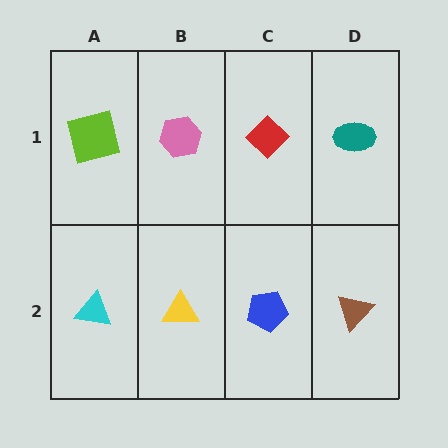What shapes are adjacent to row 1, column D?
A brown triangle (row 2, column D), a red diamond (row 1, column C).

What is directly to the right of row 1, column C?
A teal ellipse.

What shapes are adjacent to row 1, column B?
A yellow triangle (row 2, column B), a lime square (row 1, column A), a red diamond (row 1, column C).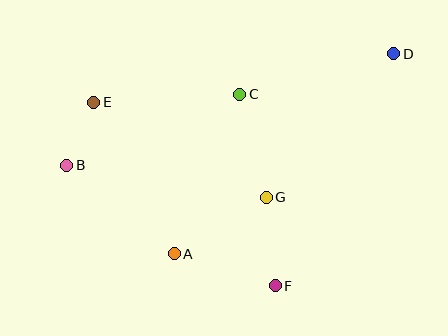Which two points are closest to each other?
Points B and E are closest to each other.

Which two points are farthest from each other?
Points B and D are farthest from each other.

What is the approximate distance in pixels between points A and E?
The distance between A and E is approximately 171 pixels.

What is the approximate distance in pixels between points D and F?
The distance between D and F is approximately 261 pixels.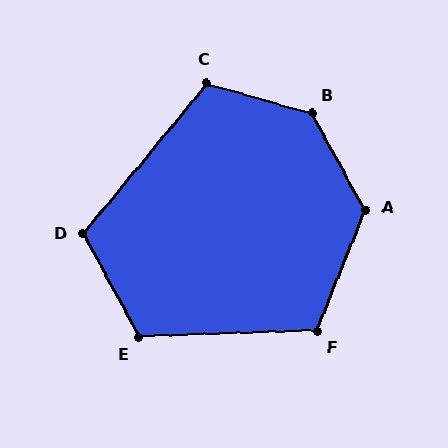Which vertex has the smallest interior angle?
D, at approximately 112 degrees.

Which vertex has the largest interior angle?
B, at approximately 134 degrees.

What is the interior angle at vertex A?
Approximately 130 degrees (obtuse).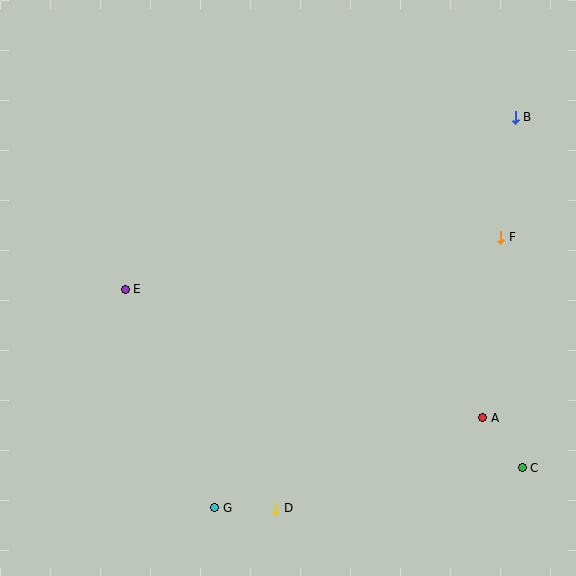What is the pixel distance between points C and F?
The distance between C and F is 231 pixels.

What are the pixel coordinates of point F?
Point F is at (501, 237).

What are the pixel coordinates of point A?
Point A is at (483, 418).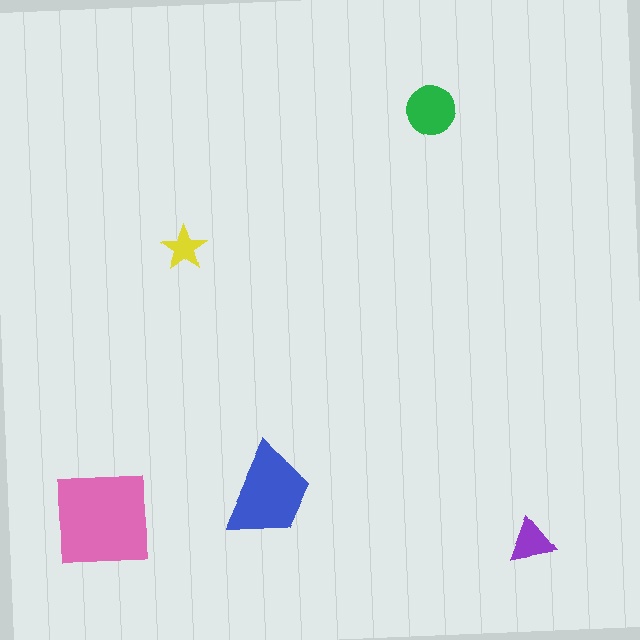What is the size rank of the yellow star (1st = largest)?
5th.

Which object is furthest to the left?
The pink square is leftmost.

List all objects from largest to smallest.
The pink square, the blue trapezoid, the green circle, the purple triangle, the yellow star.